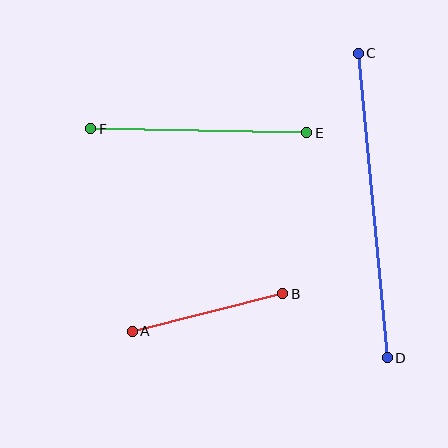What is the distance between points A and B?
The distance is approximately 155 pixels.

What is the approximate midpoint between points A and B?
The midpoint is at approximately (207, 312) pixels.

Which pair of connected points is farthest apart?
Points C and D are farthest apart.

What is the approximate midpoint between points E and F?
The midpoint is at approximately (199, 131) pixels.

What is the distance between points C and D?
The distance is approximately 306 pixels.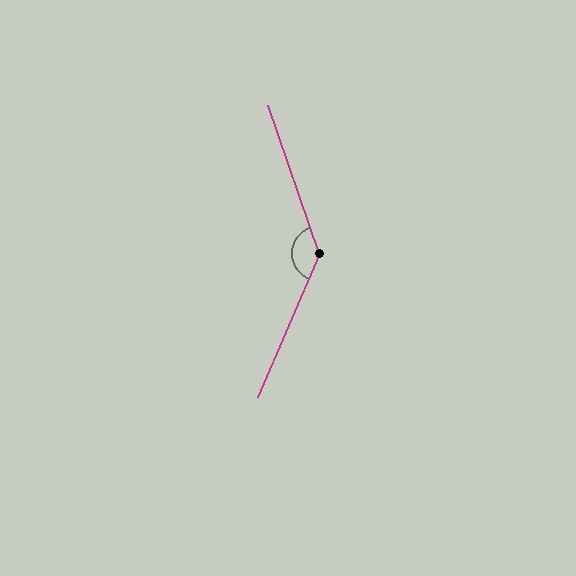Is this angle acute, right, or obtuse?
It is obtuse.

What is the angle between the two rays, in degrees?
Approximately 137 degrees.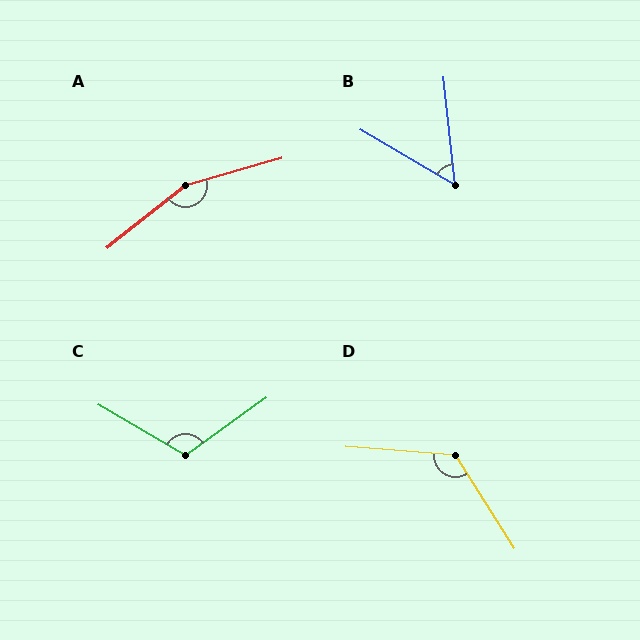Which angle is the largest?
A, at approximately 157 degrees.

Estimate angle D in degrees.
Approximately 127 degrees.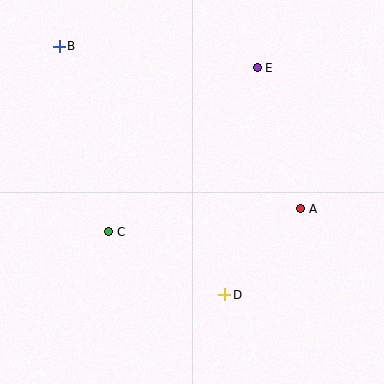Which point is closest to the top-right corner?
Point E is closest to the top-right corner.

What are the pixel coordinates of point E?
Point E is at (257, 68).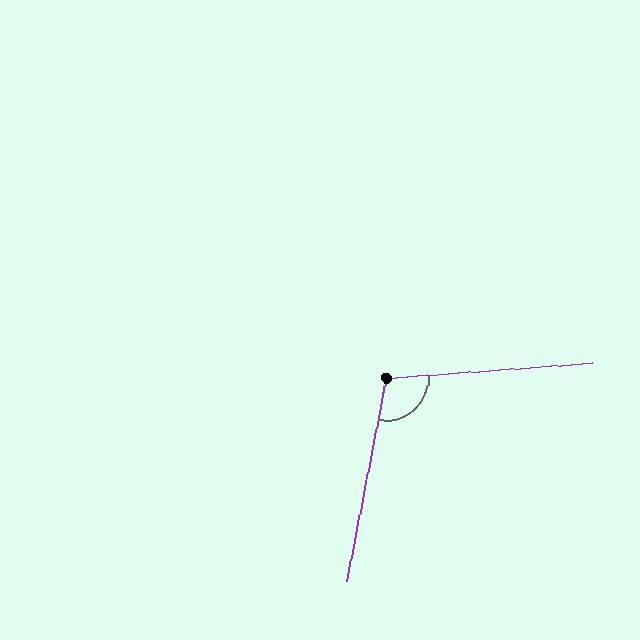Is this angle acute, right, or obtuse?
It is obtuse.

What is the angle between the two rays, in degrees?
Approximately 105 degrees.